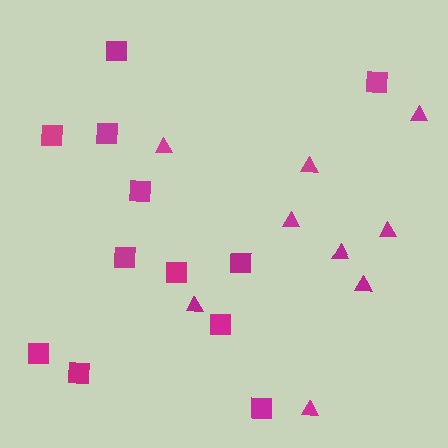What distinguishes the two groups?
There are 2 groups: one group of squares (12) and one group of triangles (9).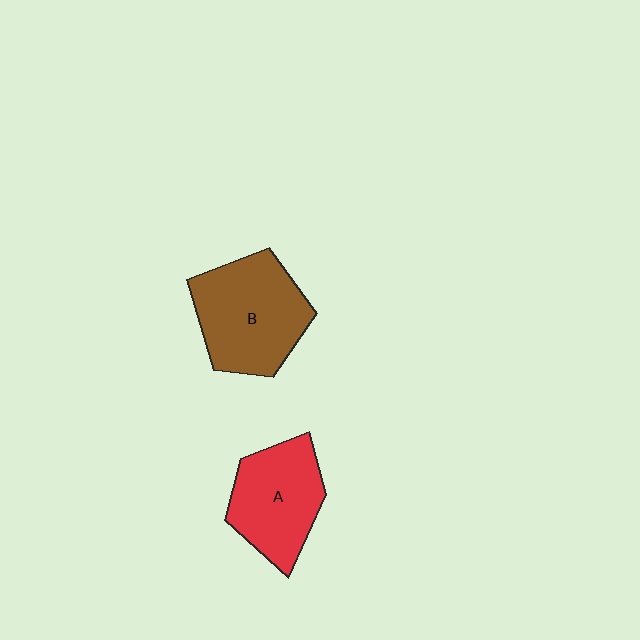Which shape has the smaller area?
Shape A (red).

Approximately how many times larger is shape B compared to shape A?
Approximately 1.2 times.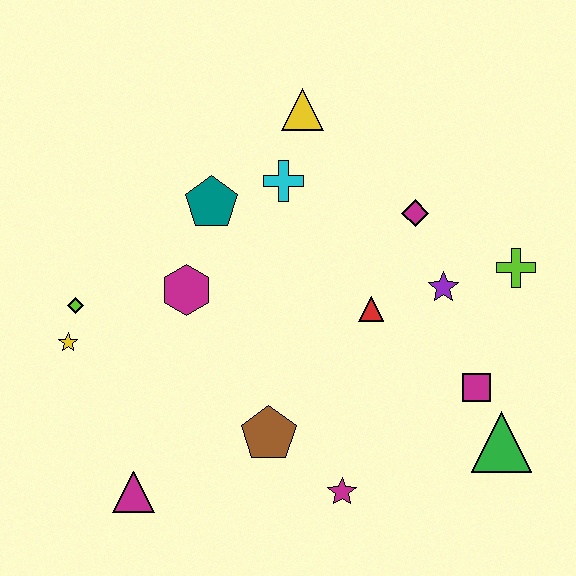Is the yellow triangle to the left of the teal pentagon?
No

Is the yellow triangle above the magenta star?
Yes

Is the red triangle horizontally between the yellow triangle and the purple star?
Yes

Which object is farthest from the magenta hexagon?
The green triangle is farthest from the magenta hexagon.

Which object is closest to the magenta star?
The brown pentagon is closest to the magenta star.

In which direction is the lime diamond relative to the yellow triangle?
The lime diamond is to the left of the yellow triangle.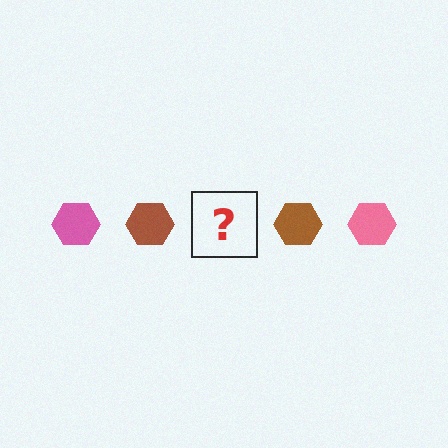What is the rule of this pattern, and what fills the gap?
The rule is that the pattern cycles through pink, brown hexagons. The gap should be filled with a pink hexagon.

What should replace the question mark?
The question mark should be replaced with a pink hexagon.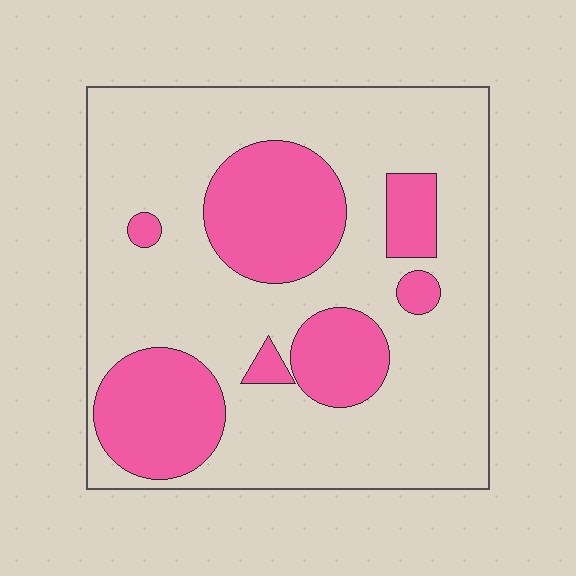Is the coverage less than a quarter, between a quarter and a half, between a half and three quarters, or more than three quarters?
Between a quarter and a half.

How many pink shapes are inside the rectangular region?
7.